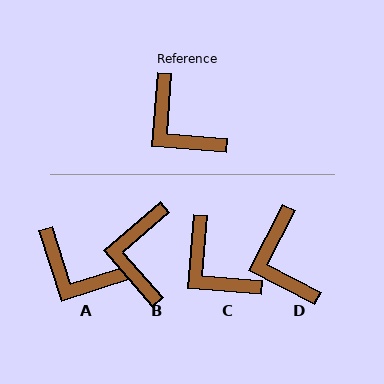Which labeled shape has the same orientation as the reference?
C.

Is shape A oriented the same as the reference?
No, it is off by about 22 degrees.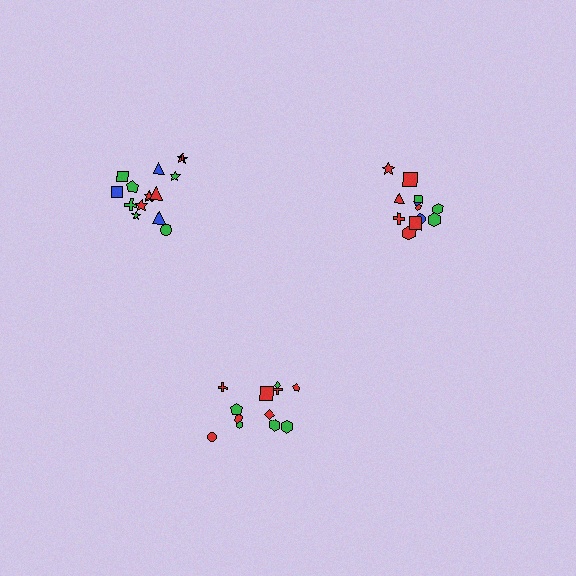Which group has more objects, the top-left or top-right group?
The top-left group.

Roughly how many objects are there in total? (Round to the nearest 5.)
Roughly 40 objects in total.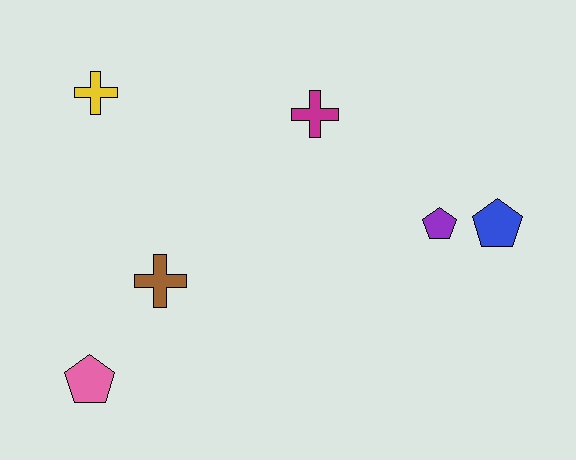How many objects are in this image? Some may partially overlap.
There are 6 objects.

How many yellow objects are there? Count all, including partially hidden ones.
There is 1 yellow object.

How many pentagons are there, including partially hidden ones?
There are 3 pentagons.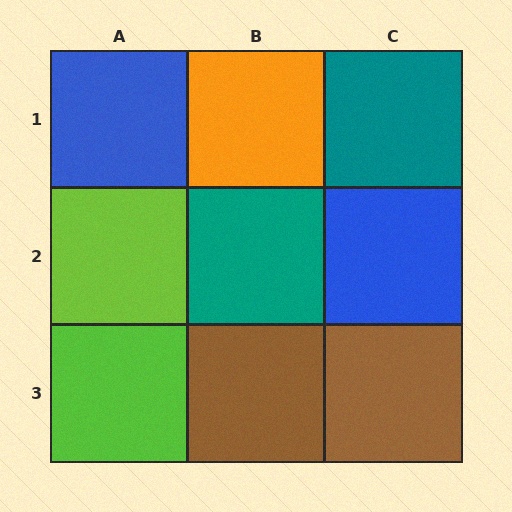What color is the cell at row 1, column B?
Orange.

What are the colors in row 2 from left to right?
Lime, teal, blue.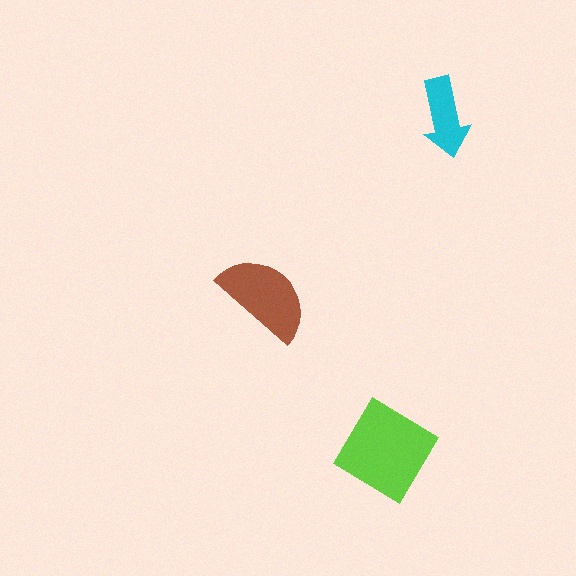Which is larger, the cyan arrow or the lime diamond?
The lime diamond.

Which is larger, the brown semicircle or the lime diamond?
The lime diamond.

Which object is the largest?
The lime diamond.